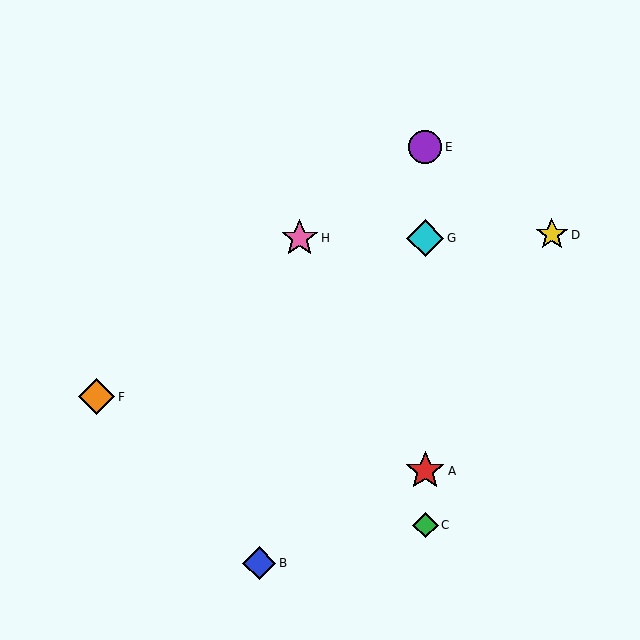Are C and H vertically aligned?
No, C is at x≈425 and H is at x≈300.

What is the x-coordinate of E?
Object E is at x≈425.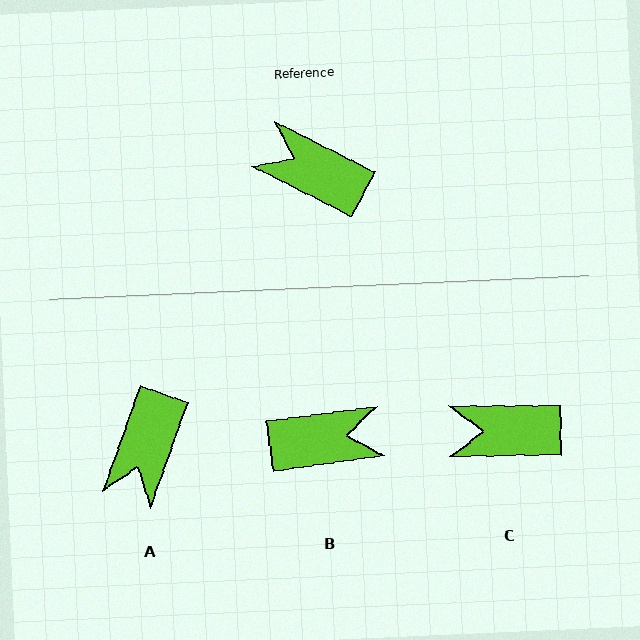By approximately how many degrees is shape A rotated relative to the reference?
Approximately 98 degrees counter-clockwise.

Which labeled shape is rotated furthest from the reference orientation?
B, about 145 degrees away.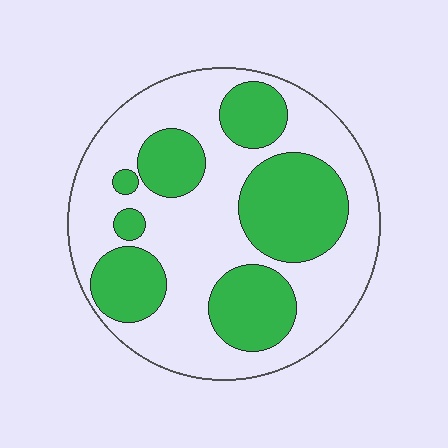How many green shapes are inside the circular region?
7.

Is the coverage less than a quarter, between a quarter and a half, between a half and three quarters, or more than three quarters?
Between a quarter and a half.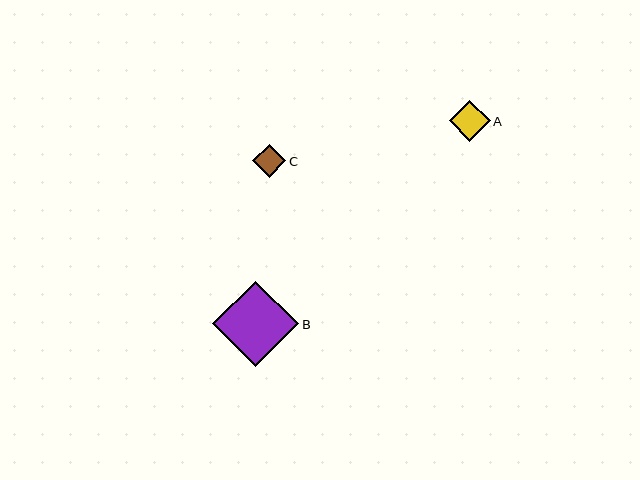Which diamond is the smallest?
Diamond C is the smallest with a size of approximately 33 pixels.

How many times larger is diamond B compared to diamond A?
Diamond B is approximately 2.1 times the size of diamond A.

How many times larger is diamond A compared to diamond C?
Diamond A is approximately 1.2 times the size of diamond C.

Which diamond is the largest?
Diamond B is the largest with a size of approximately 86 pixels.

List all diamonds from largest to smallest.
From largest to smallest: B, A, C.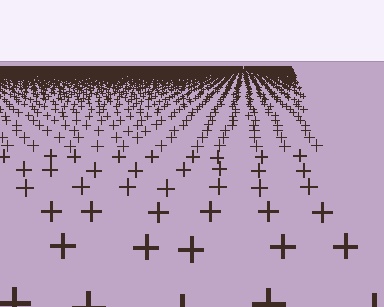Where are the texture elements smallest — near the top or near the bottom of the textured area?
Near the top.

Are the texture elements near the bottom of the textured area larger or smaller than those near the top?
Larger. Near the bottom, elements are closer to the viewer and appear at a bigger on-screen size.